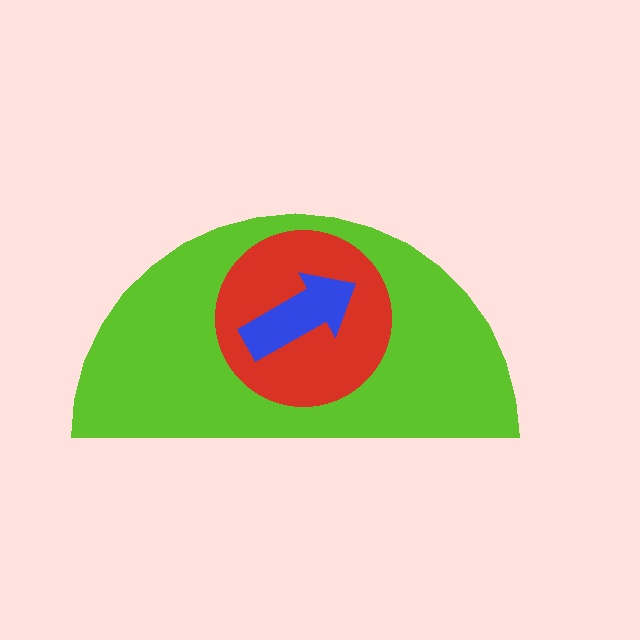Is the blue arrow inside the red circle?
Yes.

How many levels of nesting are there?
3.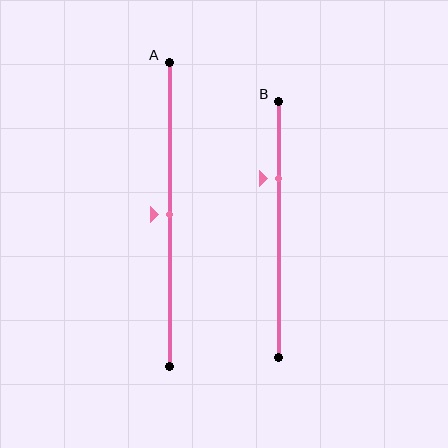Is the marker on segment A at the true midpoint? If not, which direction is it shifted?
Yes, the marker on segment A is at the true midpoint.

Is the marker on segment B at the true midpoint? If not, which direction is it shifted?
No, the marker on segment B is shifted upward by about 20% of the segment length.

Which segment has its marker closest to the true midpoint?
Segment A has its marker closest to the true midpoint.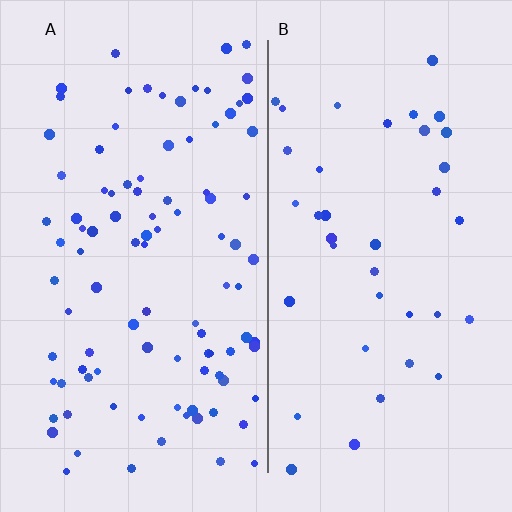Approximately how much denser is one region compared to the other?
Approximately 2.5× — region A over region B.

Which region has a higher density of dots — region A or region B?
A (the left).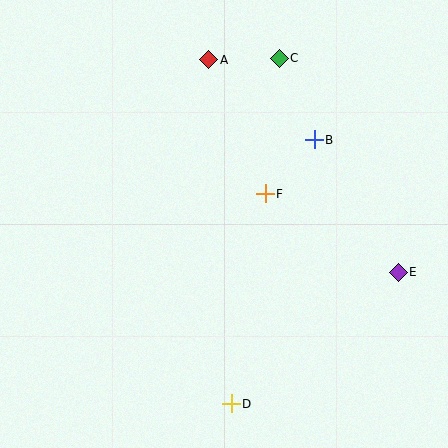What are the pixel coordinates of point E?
Point E is at (398, 272).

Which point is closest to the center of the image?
Point F at (265, 194) is closest to the center.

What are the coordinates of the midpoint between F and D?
The midpoint between F and D is at (248, 299).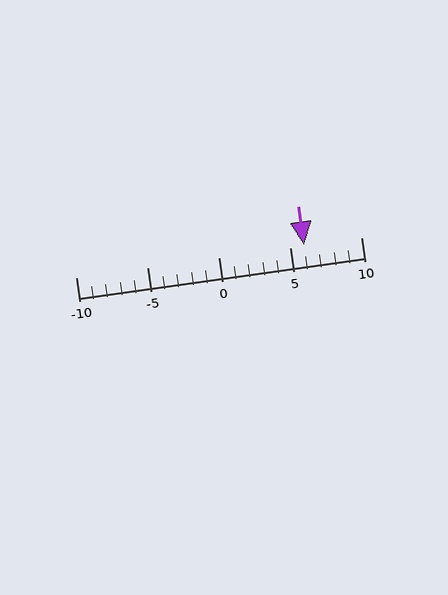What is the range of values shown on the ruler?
The ruler shows values from -10 to 10.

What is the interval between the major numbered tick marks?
The major tick marks are spaced 5 units apart.